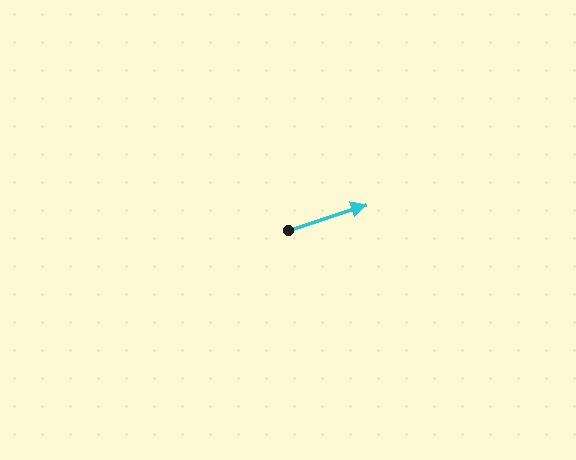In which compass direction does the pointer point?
East.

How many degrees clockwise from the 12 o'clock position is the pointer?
Approximately 72 degrees.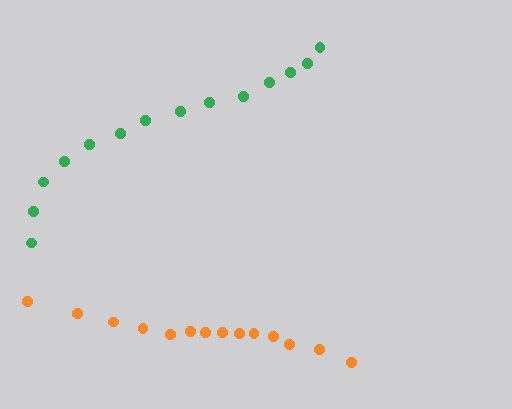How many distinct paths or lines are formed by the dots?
There are 2 distinct paths.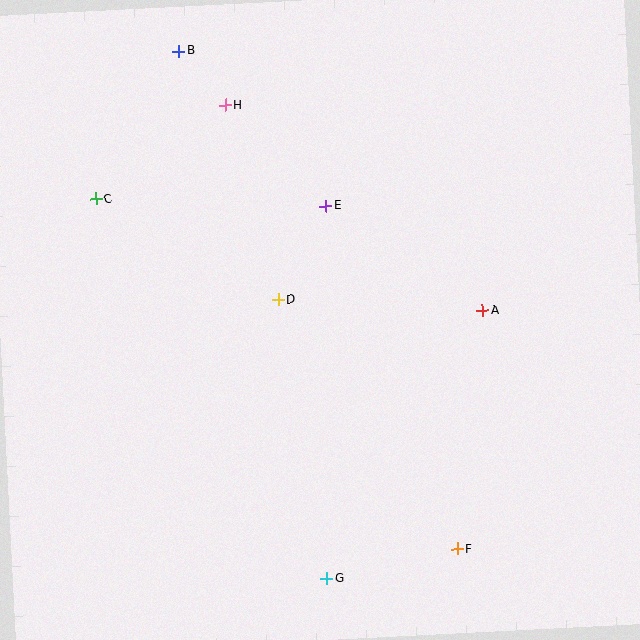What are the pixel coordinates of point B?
Point B is at (179, 51).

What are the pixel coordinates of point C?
Point C is at (96, 199).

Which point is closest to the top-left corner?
Point B is closest to the top-left corner.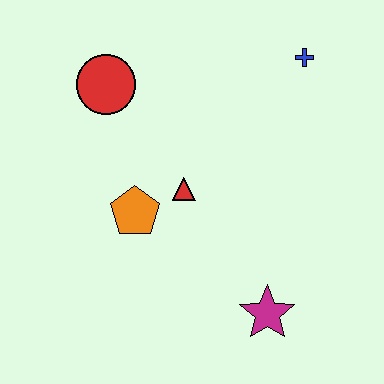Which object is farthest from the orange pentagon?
The blue cross is farthest from the orange pentagon.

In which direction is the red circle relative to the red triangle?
The red circle is above the red triangle.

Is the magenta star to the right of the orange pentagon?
Yes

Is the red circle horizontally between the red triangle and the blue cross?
No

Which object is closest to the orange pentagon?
The red triangle is closest to the orange pentagon.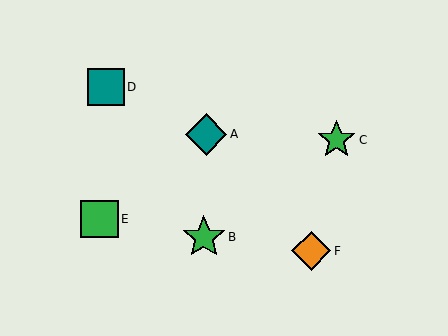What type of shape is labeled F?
Shape F is an orange diamond.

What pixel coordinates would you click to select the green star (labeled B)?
Click at (204, 237) to select the green star B.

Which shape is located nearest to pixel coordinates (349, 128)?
The green star (labeled C) at (336, 140) is nearest to that location.